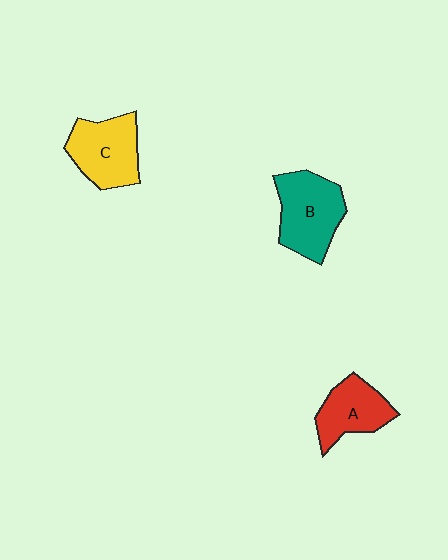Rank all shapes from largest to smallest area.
From largest to smallest: B (teal), C (yellow), A (red).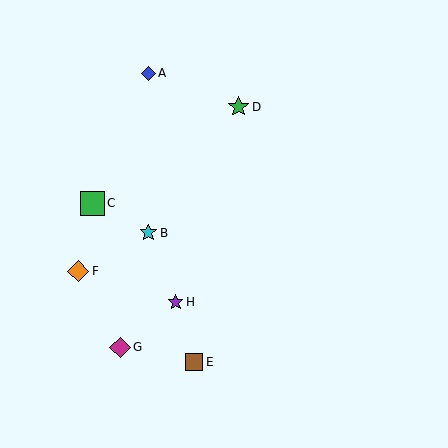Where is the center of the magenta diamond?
The center of the magenta diamond is at (120, 347).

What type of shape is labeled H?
Shape H is a purple star.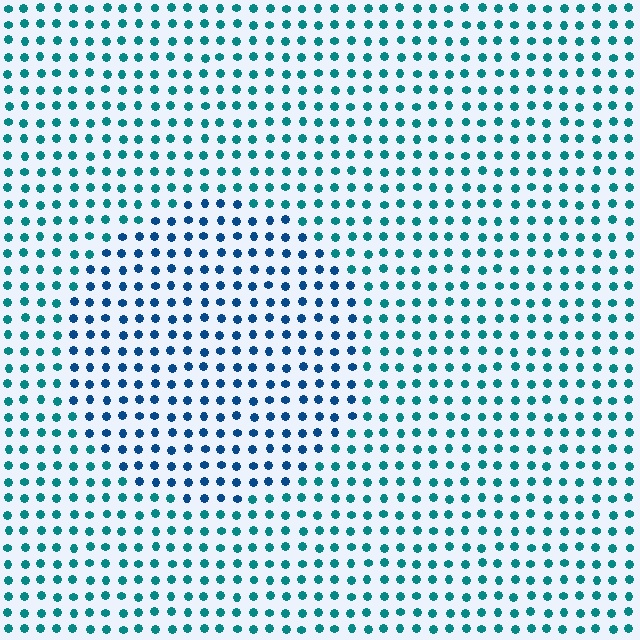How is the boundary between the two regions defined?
The boundary is defined purely by a slight shift in hue (about 32 degrees). Spacing, size, and orientation are identical on both sides.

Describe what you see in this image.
The image is filled with small teal elements in a uniform arrangement. A circle-shaped region is visible where the elements are tinted to a slightly different hue, forming a subtle color boundary.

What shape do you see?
I see a circle.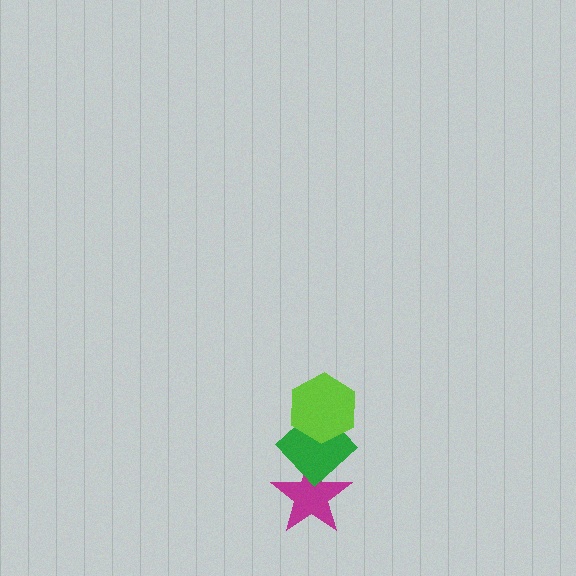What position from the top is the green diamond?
The green diamond is 2nd from the top.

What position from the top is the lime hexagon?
The lime hexagon is 1st from the top.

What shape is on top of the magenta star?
The green diamond is on top of the magenta star.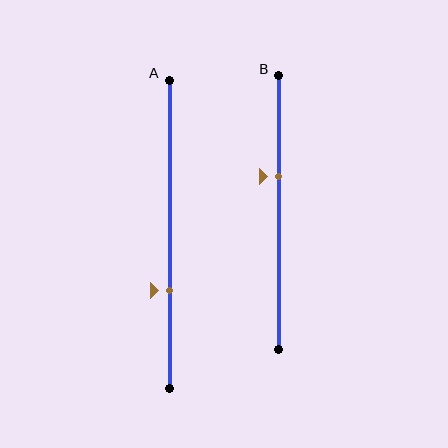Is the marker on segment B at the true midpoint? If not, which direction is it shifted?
No, the marker on segment B is shifted upward by about 13% of the segment length.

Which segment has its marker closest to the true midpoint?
Segment B has its marker closest to the true midpoint.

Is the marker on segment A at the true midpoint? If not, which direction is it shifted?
No, the marker on segment A is shifted downward by about 18% of the segment length.